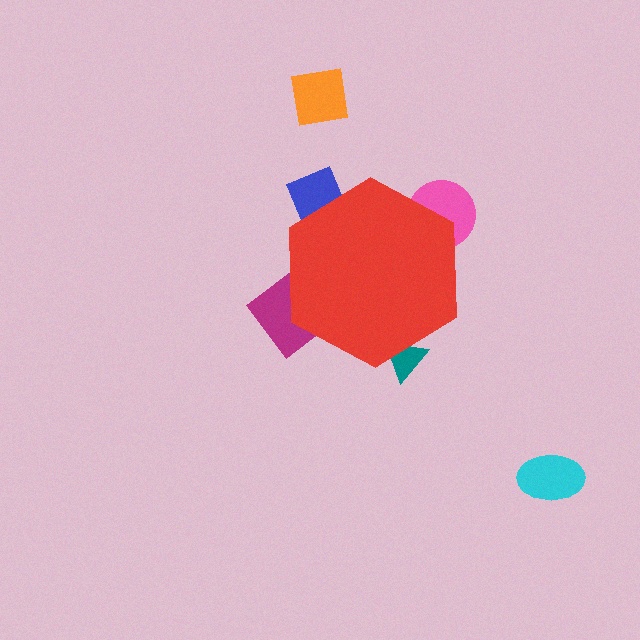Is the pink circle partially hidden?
Yes, the pink circle is partially hidden behind the red hexagon.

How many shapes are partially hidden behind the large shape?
4 shapes are partially hidden.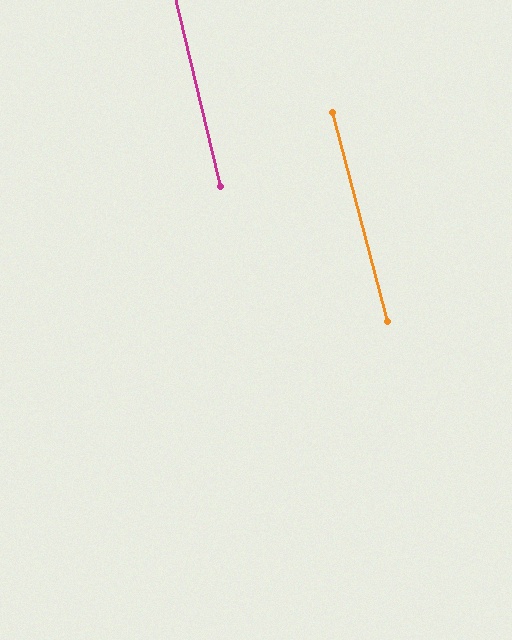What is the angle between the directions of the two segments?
Approximately 1 degree.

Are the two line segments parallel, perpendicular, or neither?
Parallel — their directions differ by only 1.3°.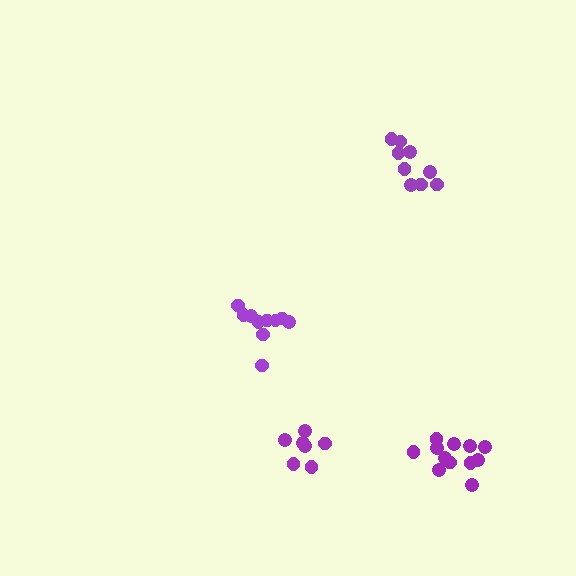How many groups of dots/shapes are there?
There are 4 groups.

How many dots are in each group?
Group 1: 10 dots, Group 2: 7 dots, Group 3: 9 dots, Group 4: 12 dots (38 total).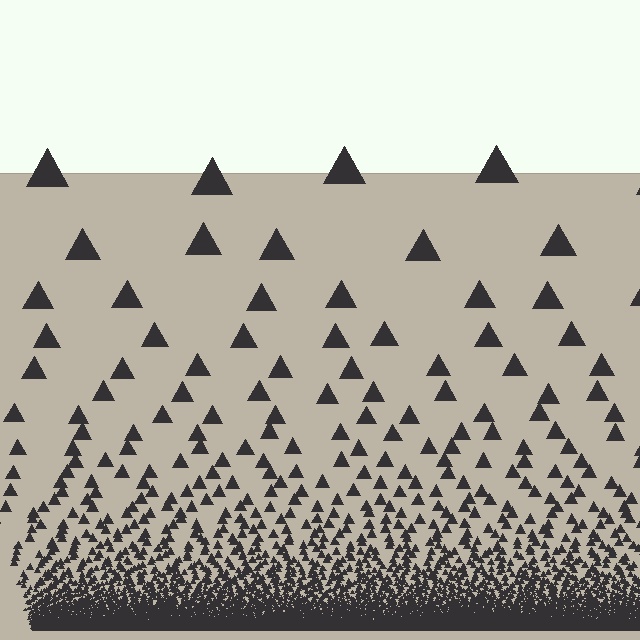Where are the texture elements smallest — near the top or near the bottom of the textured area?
Near the bottom.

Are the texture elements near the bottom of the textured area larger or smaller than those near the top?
Smaller. The gradient is inverted — elements near the bottom are smaller and denser.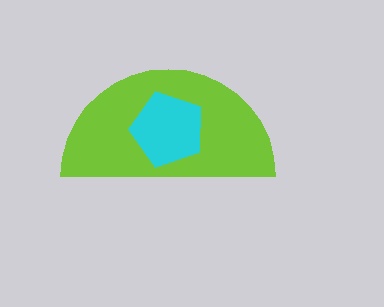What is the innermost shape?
The cyan pentagon.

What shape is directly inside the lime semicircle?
The cyan pentagon.